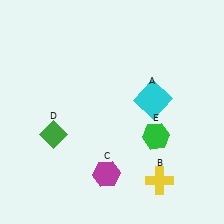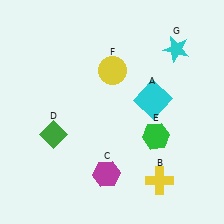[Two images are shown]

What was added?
A yellow circle (F), a cyan star (G) were added in Image 2.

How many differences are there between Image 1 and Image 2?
There are 2 differences between the two images.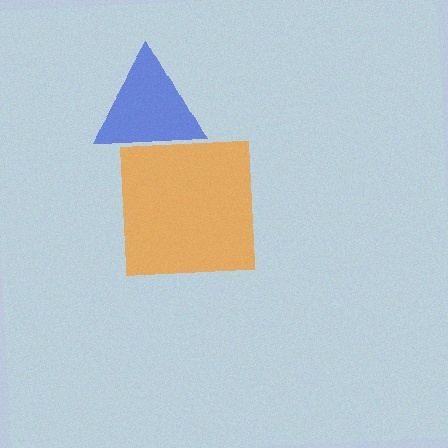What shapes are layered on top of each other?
The layered shapes are: an orange square, a blue triangle.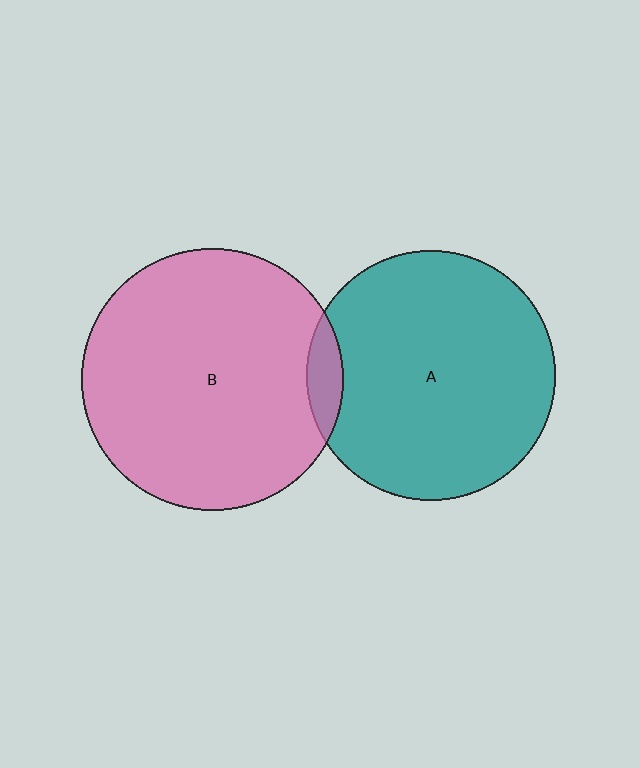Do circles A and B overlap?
Yes.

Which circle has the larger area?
Circle B (pink).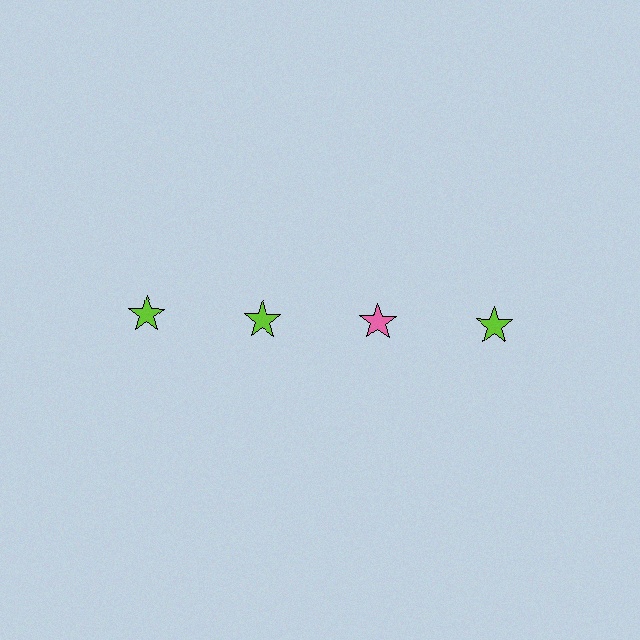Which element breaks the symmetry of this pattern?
The pink star in the top row, center column breaks the symmetry. All other shapes are lime stars.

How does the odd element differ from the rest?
It has a different color: pink instead of lime.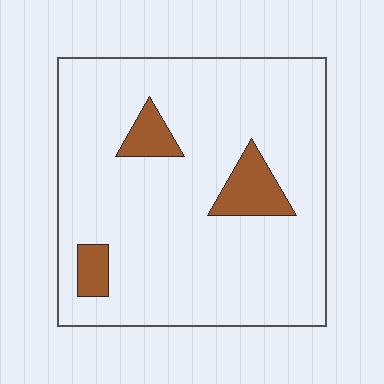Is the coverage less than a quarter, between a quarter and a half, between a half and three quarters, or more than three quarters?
Less than a quarter.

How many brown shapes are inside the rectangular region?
3.